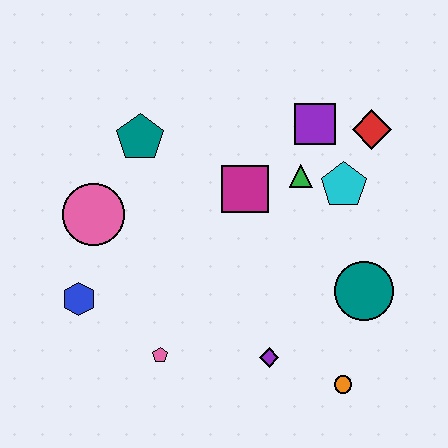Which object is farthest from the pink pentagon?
The red diamond is farthest from the pink pentagon.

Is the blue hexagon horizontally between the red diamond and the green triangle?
No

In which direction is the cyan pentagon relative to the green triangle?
The cyan pentagon is to the right of the green triangle.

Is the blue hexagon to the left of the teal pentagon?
Yes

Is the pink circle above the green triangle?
No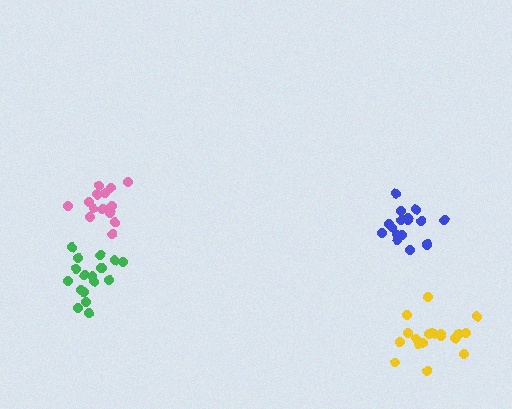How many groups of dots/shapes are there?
There are 4 groups.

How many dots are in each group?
Group 1: 17 dots, Group 2: 19 dots, Group 3: 15 dots, Group 4: 18 dots (69 total).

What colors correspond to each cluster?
The clusters are colored: blue, yellow, pink, green.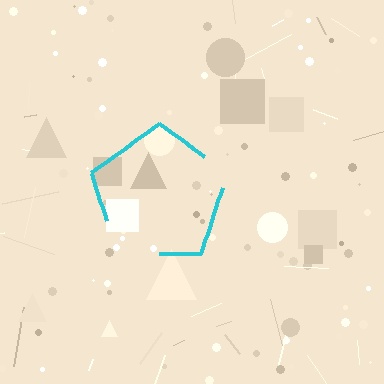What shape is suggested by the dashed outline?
The dashed outline suggests a pentagon.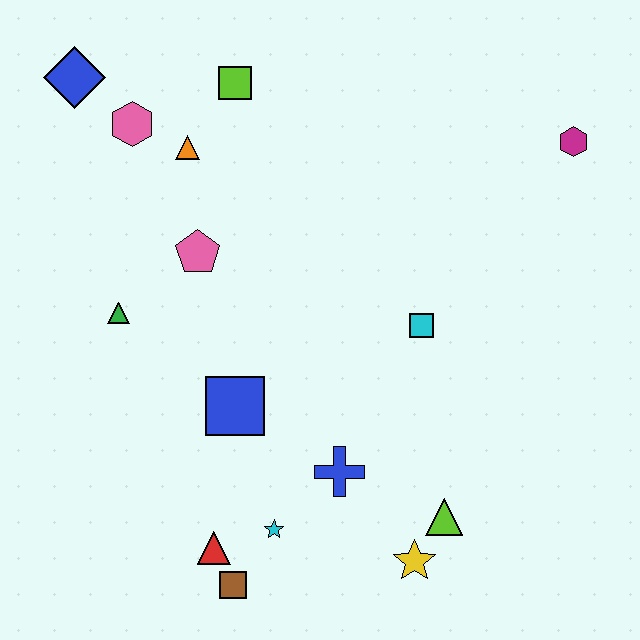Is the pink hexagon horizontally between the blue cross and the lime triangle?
No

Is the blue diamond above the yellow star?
Yes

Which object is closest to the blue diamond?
The pink hexagon is closest to the blue diamond.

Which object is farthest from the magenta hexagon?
The brown square is farthest from the magenta hexagon.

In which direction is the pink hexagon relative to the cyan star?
The pink hexagon is above the cyan star.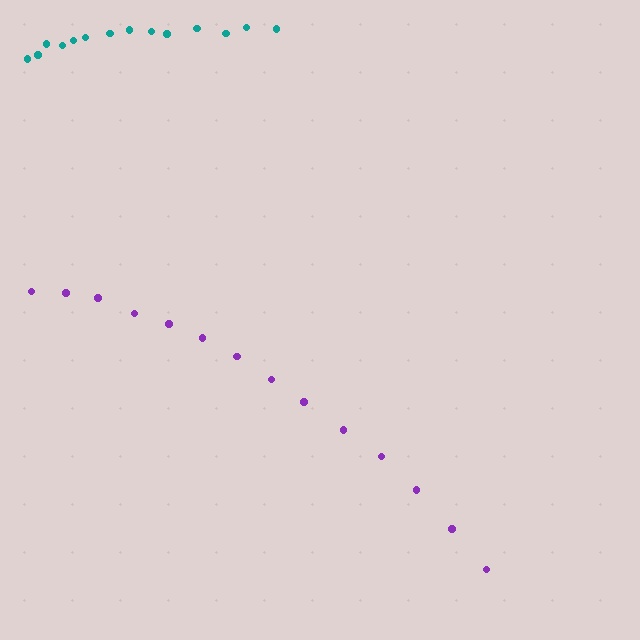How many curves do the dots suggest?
There are 2 distinct paths.